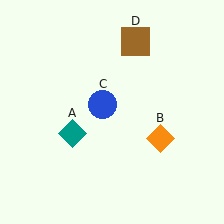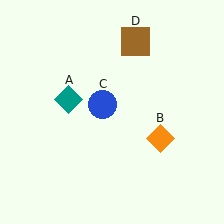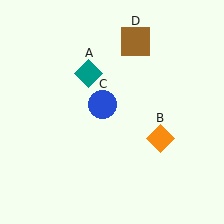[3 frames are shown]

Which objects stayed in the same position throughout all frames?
Orange diamond (object B) and blue circle (object C) and brown square (object D) remained stationary.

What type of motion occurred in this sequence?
The teal diamond (object A) rotated clockwise around the center of the scene.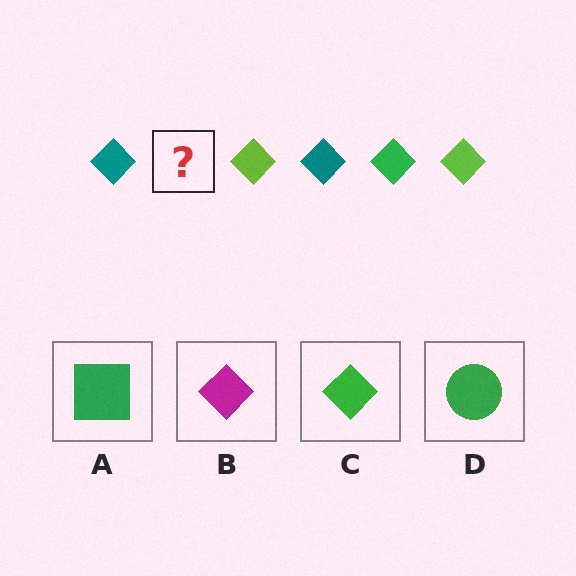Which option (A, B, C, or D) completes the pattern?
C.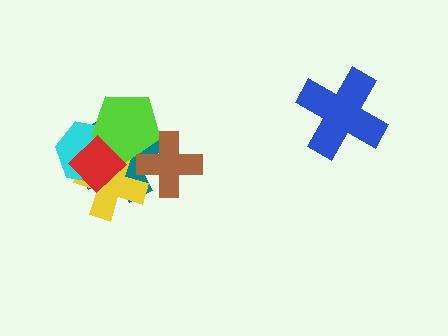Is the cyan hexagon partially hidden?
Yes, it is partially covered by another shape.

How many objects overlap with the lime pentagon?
5 objects overlap with the lime pentagon.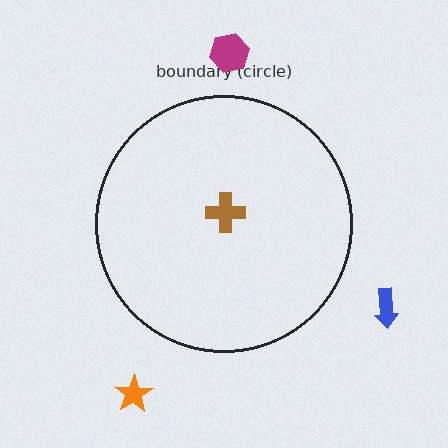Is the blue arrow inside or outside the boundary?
Outside.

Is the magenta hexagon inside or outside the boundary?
Outside.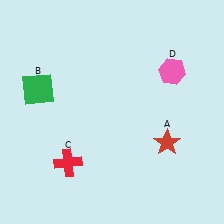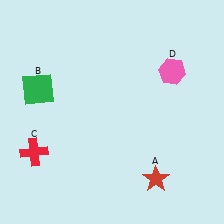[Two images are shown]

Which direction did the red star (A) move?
The red star (A) moved down.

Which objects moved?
The objects that moved are: the red star (A), the red cross (C).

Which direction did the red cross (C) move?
The red cross (C) moved left.